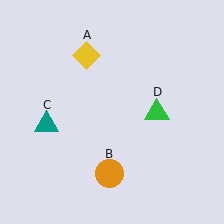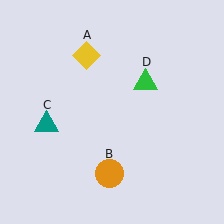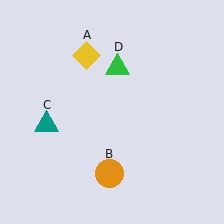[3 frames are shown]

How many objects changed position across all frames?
1 object changed position: green triangle (object D).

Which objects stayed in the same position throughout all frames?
Yellow diamond (object A) and orange circle (object B) and teal triangle (object C) remained stationary.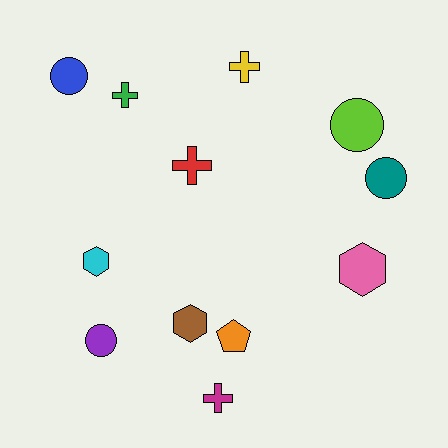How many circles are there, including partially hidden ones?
There are 4 circles.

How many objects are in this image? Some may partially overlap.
There are 12 objects.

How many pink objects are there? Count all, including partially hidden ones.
There is 1 pink object.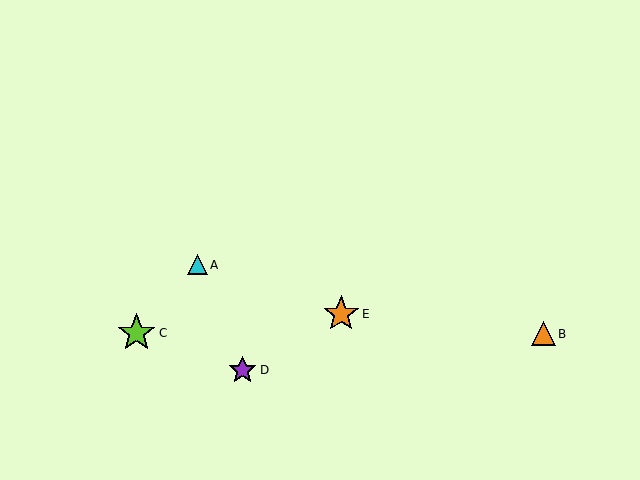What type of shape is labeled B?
Shape B is an orange triangle.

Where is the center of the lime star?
The center of the lime star is at (137, 333).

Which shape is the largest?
The lime star (labeled C) is the largest.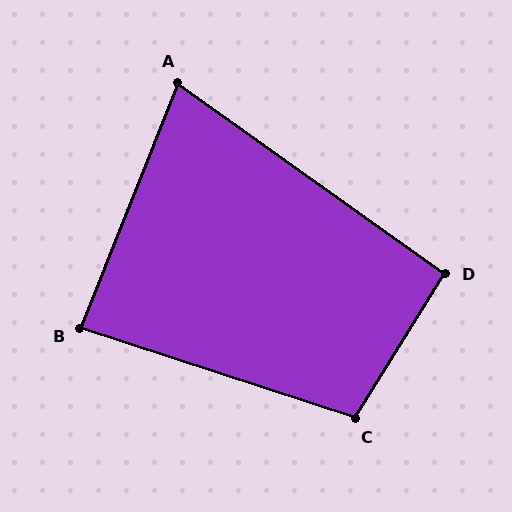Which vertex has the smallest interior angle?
A, at approximately 76 degrees.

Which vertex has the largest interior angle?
C, at approximately 104 degrees.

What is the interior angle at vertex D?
Approximately 93 degrees (approximately right).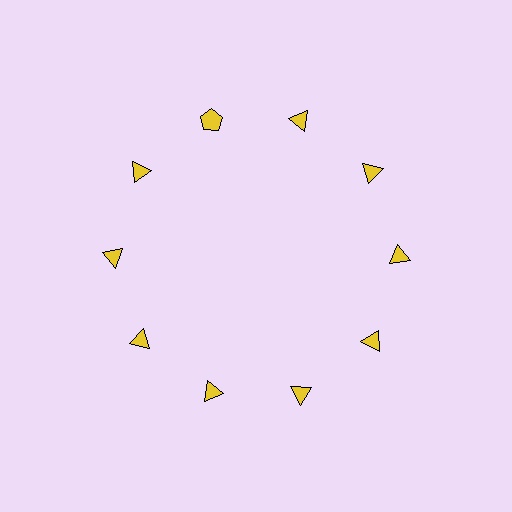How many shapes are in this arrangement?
There are 10 shapes arranged in a ring pattern.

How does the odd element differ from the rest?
It has a different shape: pentagon instead of triangle.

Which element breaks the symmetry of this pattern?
The yellow pentagon at roughly the 11 o'clock position breaks the symmetry. All other shapes are yellow triangles.